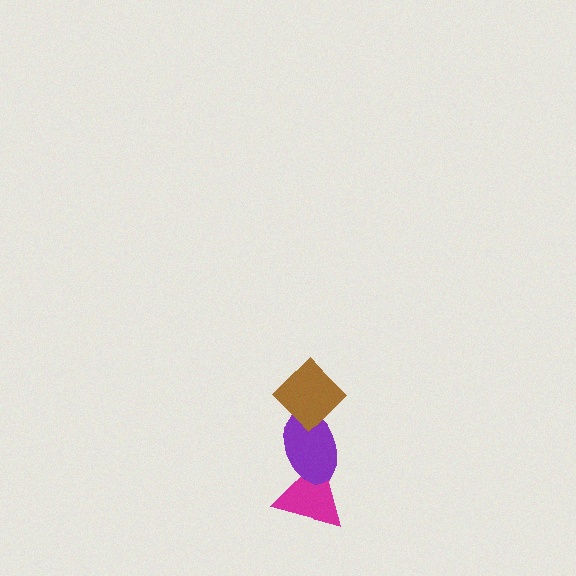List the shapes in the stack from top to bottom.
From top to bottom: the brown diamond, the purple ellipse, the magenta triangle.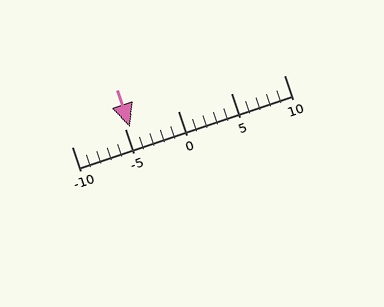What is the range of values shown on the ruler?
The ruler shows values from -10 to 10.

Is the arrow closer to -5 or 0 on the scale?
The arrow is closer to -5.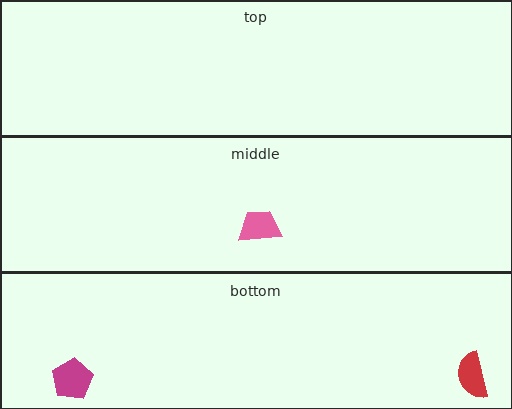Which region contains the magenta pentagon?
The bottom region.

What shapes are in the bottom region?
The red semicircle, the magenta pentagon.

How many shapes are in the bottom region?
2.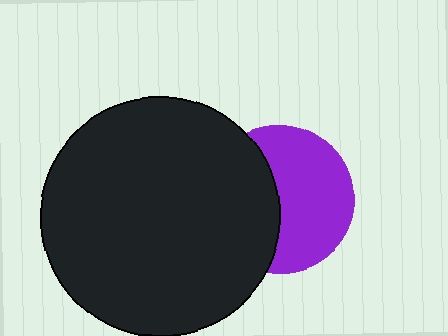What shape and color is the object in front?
The object in front is a black circle.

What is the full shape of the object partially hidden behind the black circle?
The partially hidden object is a purple circle.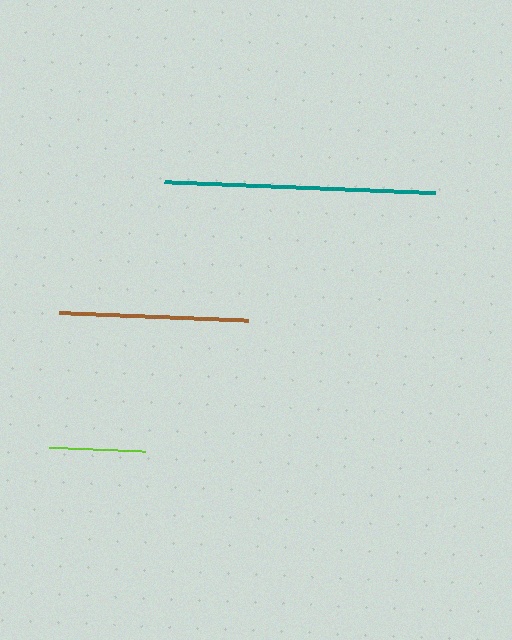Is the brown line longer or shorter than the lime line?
The brown line is longer than the lime line.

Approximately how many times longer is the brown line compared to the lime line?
The brown line is approximately 2.0 times the length of the lime line.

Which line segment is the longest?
The teal line is the longest at approximately 271 pixels.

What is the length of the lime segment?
The lime segment is approximately 96 pixels long.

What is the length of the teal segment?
The teal segment is approximately 271 pixels long.